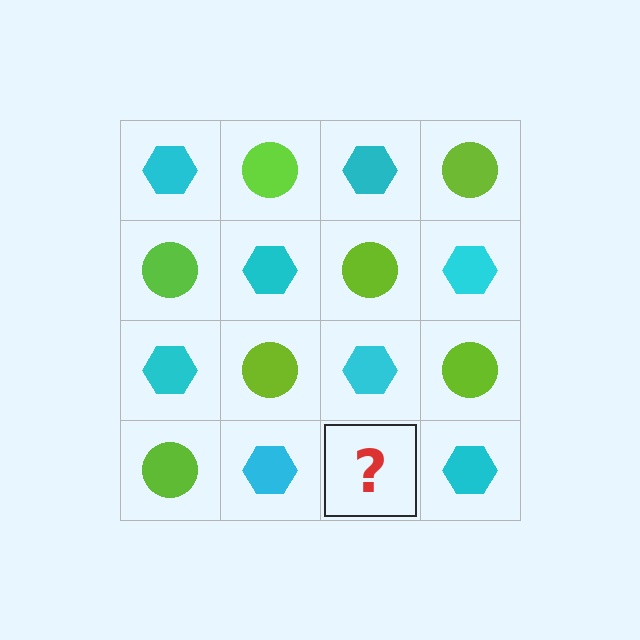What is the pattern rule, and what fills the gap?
The rule is that it alternates cyan hexagon and lime circle in a checkerboard pattern. The gap should be filled with a lime circle.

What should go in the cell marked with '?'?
The missing cell should contain a lime circle.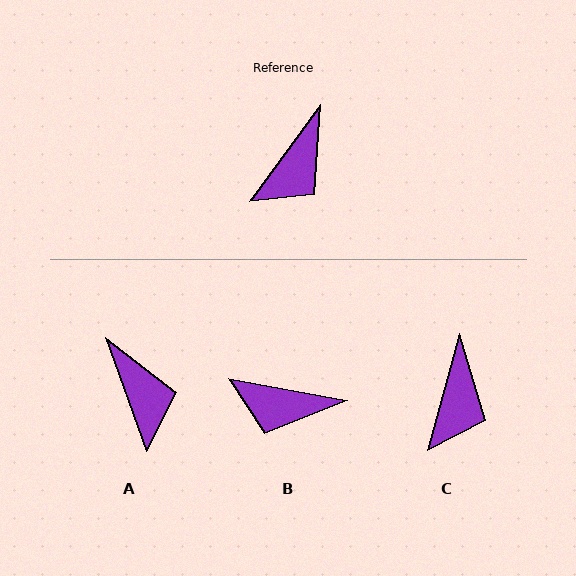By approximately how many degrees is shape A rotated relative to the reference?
Approximately 56 degrees counter-clockwise.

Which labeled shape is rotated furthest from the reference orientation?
B, about 64 degrees away.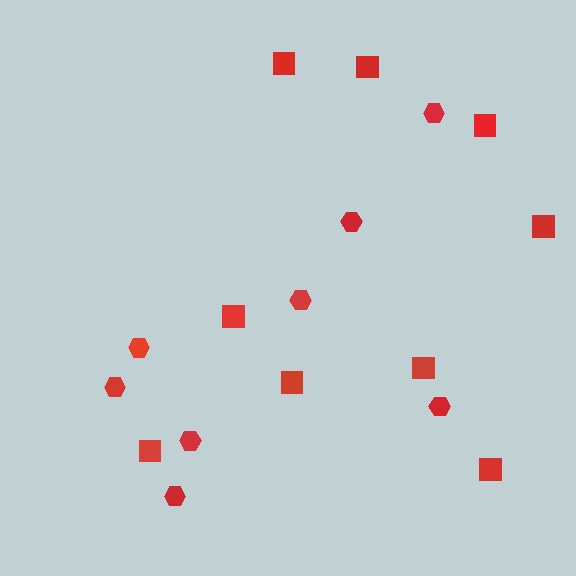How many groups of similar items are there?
There are 2 groups: one group of hexagons (8) and one group of squares (9).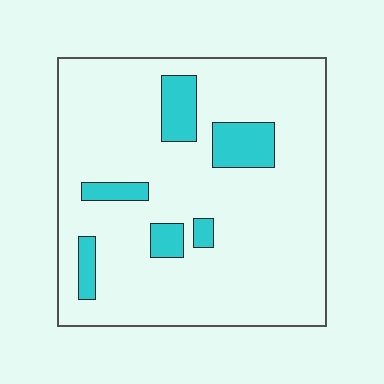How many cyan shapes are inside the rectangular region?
6.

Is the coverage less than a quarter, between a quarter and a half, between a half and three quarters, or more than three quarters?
Less than a quarter.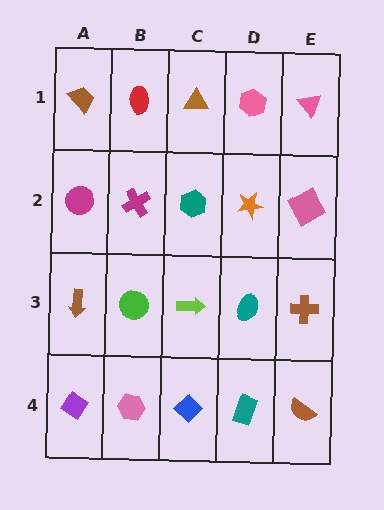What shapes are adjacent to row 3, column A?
A magenta circle (row 2, column A), a purple diamond (row 4, column A), a green circle (row 3, column B).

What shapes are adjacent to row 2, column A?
A brown trapezoid (row 1, column A), a brown arrow (row 3, column A), a magenta cross (row 2, column B).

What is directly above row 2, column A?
A brown trapezoid.